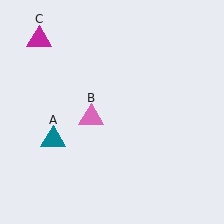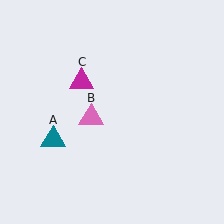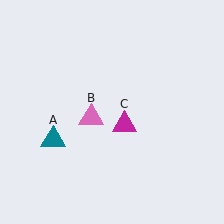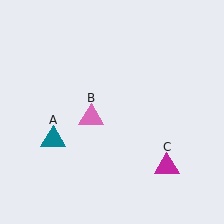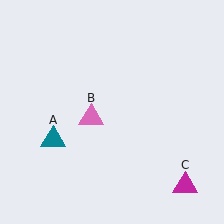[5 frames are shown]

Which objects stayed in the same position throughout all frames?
Teal triangle (object A) and pink triangle (object B) remained stationary.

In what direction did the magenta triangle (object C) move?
The magenta triangle (object C) moved down and to the right.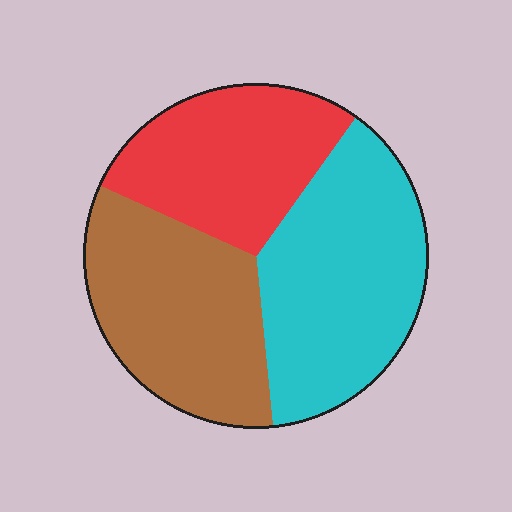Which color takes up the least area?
Red, at roughly 30%.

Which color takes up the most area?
Cyan, at roughly 40%.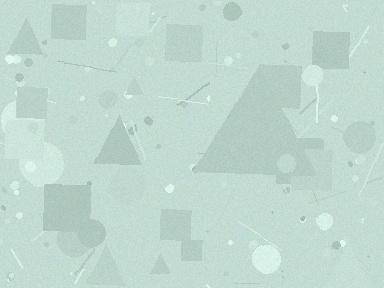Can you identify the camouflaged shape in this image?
The camouflaged shape is a triangle.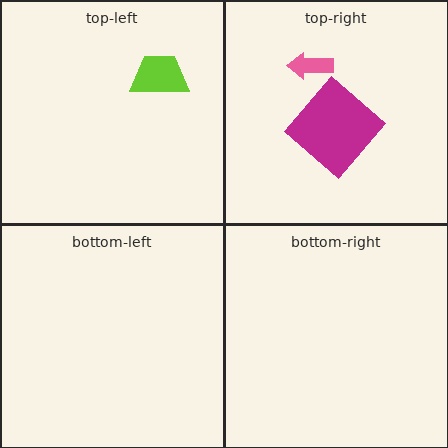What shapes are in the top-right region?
The magenta diamond, the pink arrow.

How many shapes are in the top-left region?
1.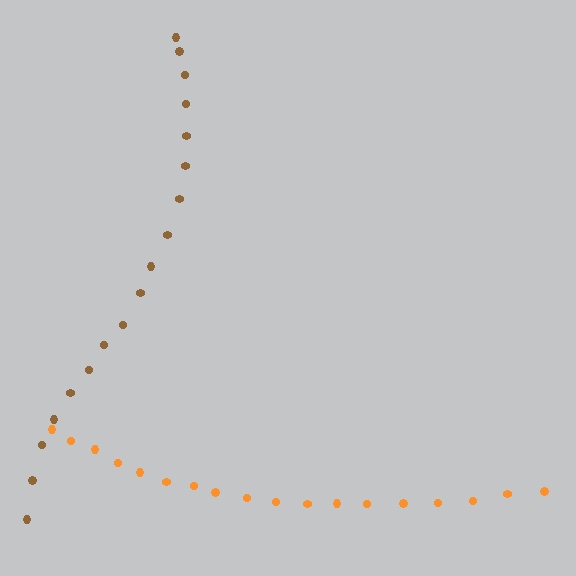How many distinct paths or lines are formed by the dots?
There are 2 distinct paths.